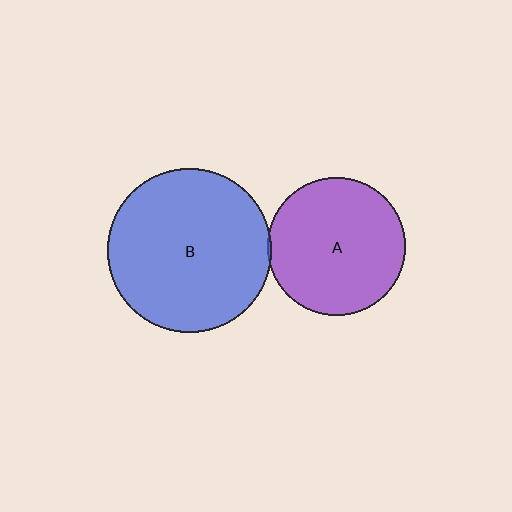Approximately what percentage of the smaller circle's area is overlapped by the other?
Approximately 5%.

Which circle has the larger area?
Circle B (blue).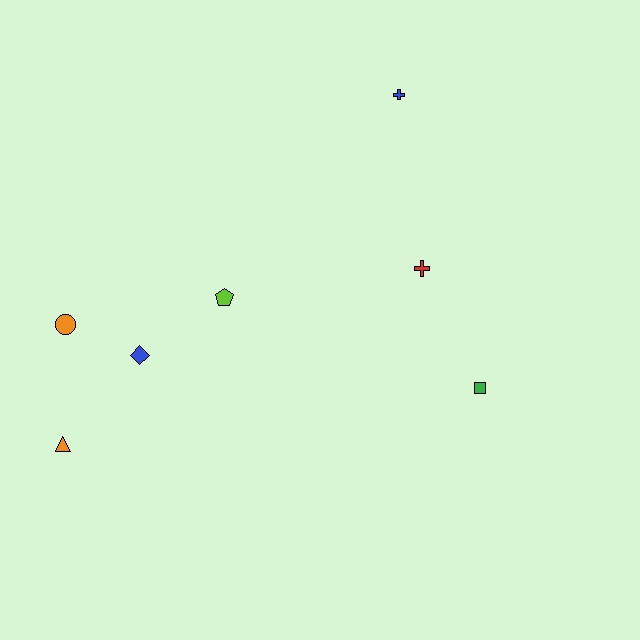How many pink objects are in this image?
There are no pink objects.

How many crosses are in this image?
There are 2 crosses.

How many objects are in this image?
There are 7 objects.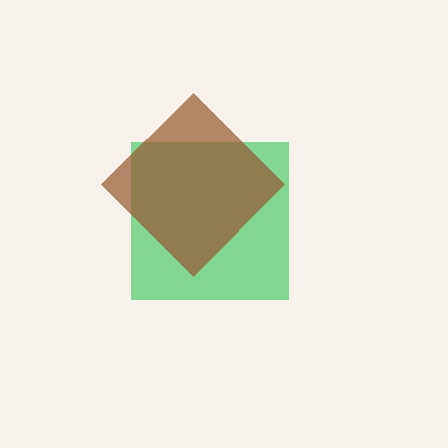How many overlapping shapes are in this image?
There are 2 overlapping shapes in the image.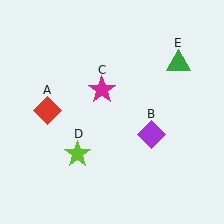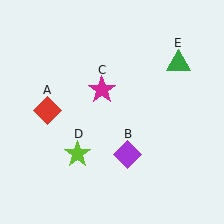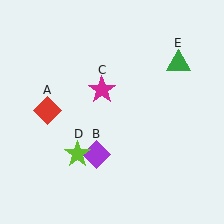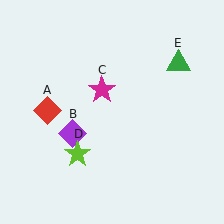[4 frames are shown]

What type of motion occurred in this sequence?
The purple diamond (object B) rotated clockwise around the center of the scene.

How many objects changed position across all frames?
1 object changed position: purple diamond (object B).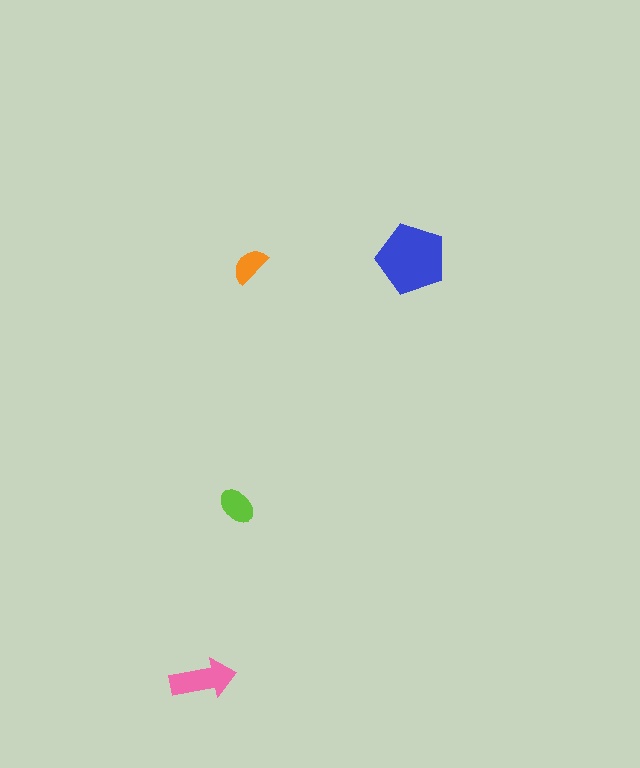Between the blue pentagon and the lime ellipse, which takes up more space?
The blue pentagon.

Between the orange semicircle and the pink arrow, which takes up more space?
The pink arrow.